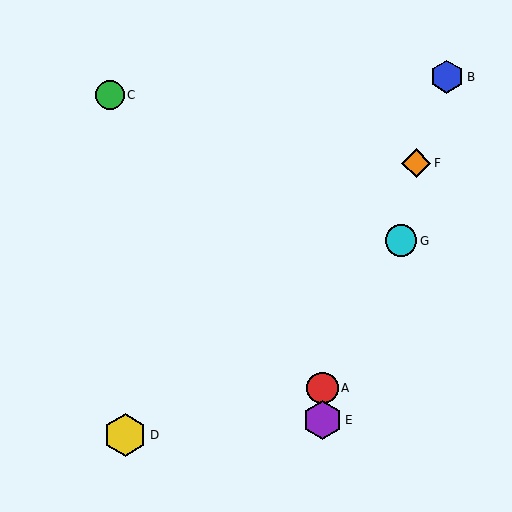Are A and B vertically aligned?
No, A is at x≈322 and B is at x≈447.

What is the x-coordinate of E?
Object E is at x≈322.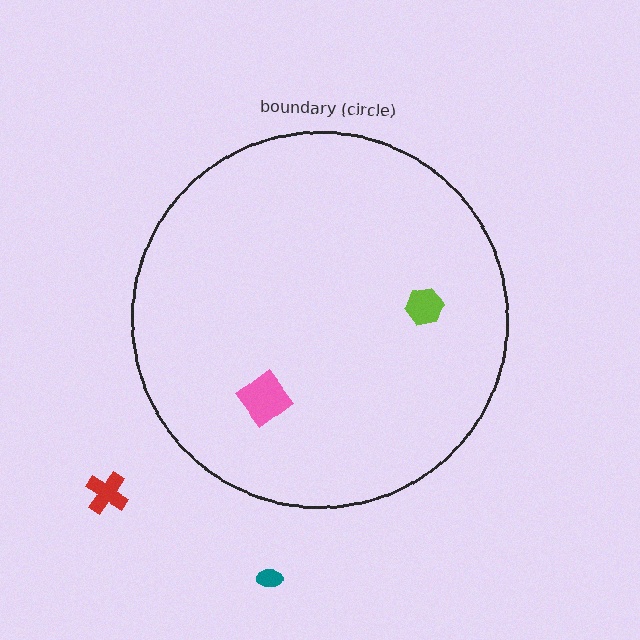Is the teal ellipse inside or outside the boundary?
Outside.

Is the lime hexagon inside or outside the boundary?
Inside.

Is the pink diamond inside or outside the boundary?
Inside.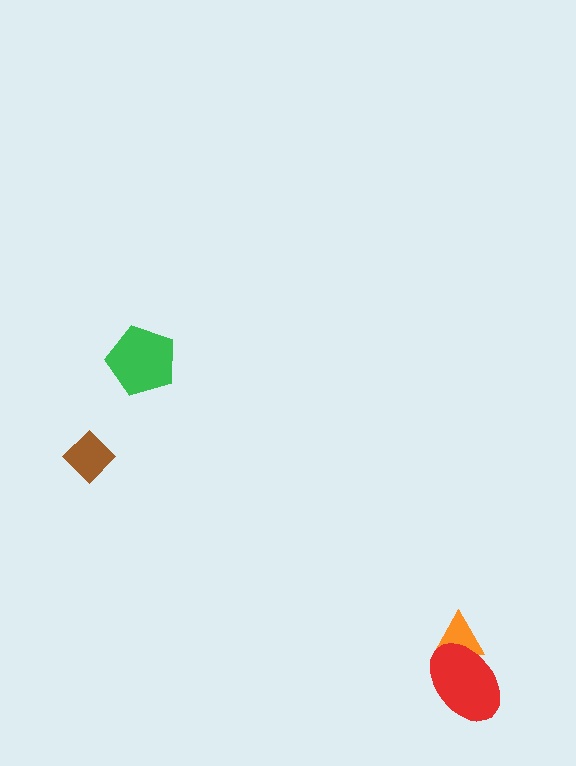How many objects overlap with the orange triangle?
1 object overlaps with the orange triangle.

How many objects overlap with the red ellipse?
1 object overlaps with the red ellipse.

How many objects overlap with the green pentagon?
0 objects overlap with the green pentagon.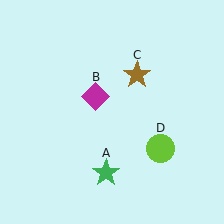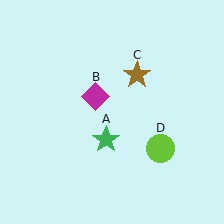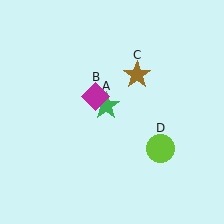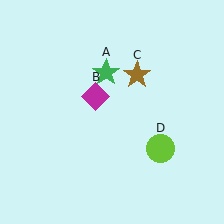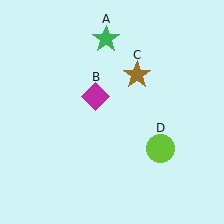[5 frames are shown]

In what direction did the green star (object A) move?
The green star (object A) moved up.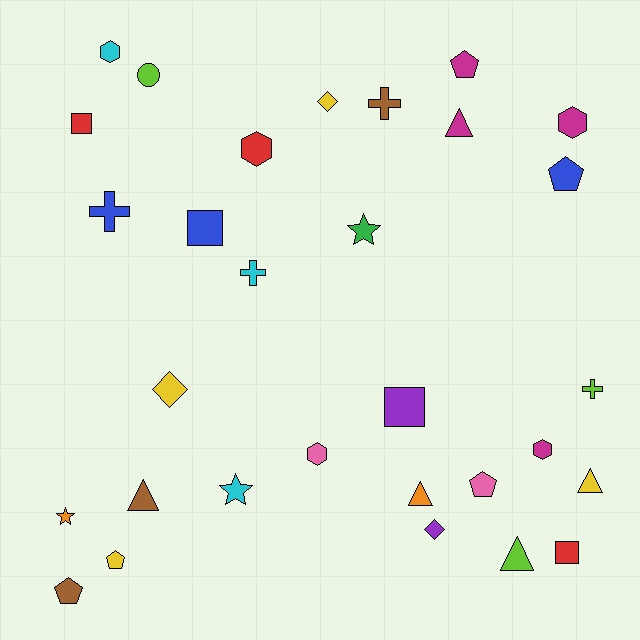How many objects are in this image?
There are 30 objects.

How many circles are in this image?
There is 1 circle.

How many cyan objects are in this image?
There are 3 cyan objects.